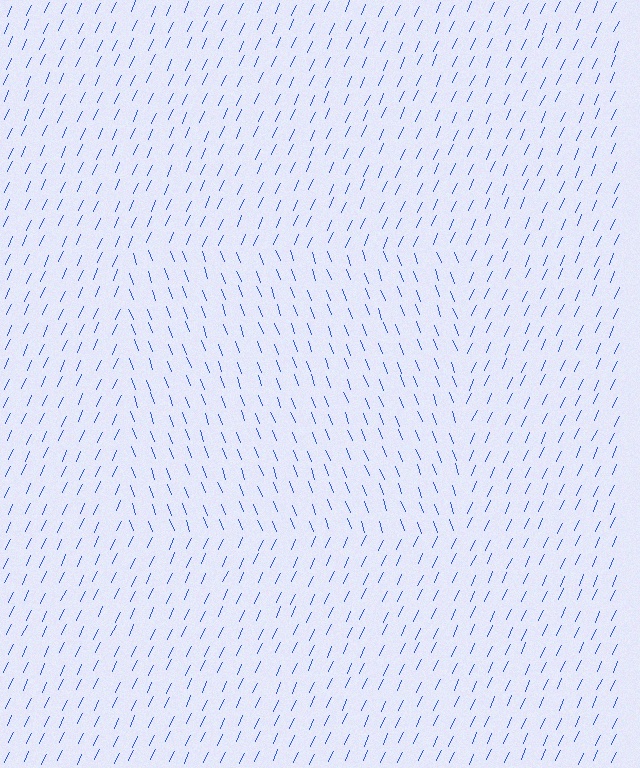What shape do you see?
I see a rectangle.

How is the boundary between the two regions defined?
The boundary is defined purely by a change in line orientation (approximately 45 degrees difference). All lines are the same color and thickness.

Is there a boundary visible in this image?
Yes, there is a texture boundary formed by a change in line orientation.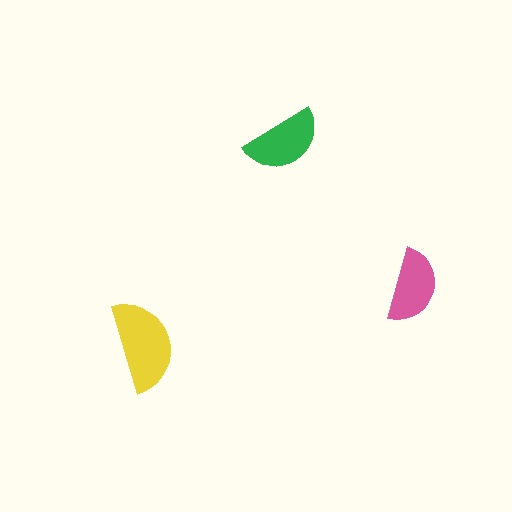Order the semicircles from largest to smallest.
the yellow one, the green one, the pink one.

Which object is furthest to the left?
The yellow semicircle is leftmost.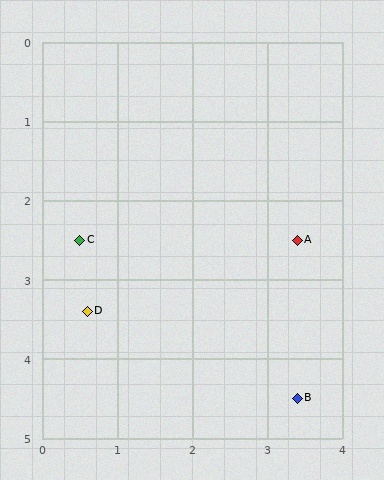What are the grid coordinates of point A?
Point A is at approximately (3.4, 2.5).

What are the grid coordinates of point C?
Point C is at approximately (0.5, 2.5).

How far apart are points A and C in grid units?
Points A and C are about 2.9 grid units apart.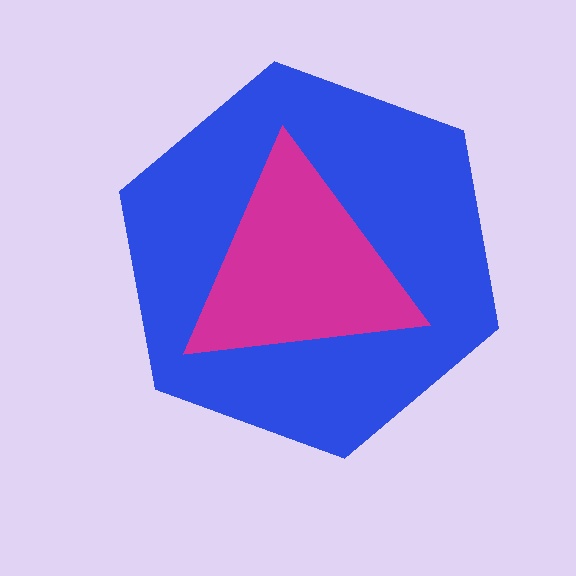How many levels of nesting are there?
2.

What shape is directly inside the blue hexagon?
The magenta triangle.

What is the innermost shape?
The magenta triangle.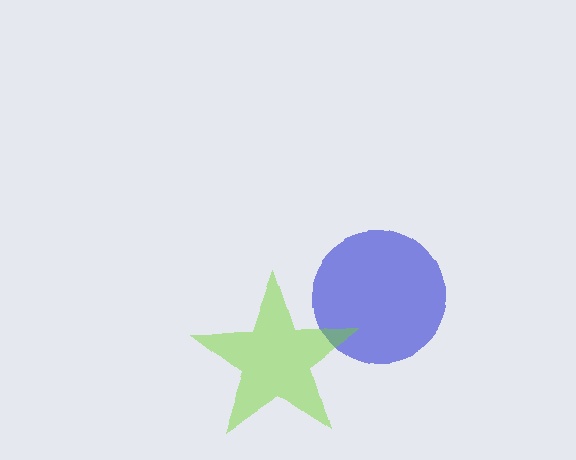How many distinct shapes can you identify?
There are 2 distinct shapes: a blue circle, a lime star.